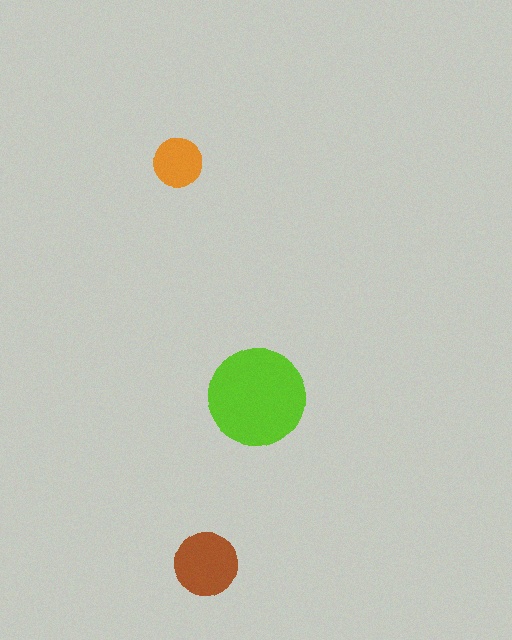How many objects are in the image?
There are 3 objects in the image.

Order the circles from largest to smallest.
the lime one, the brown one, the orange one.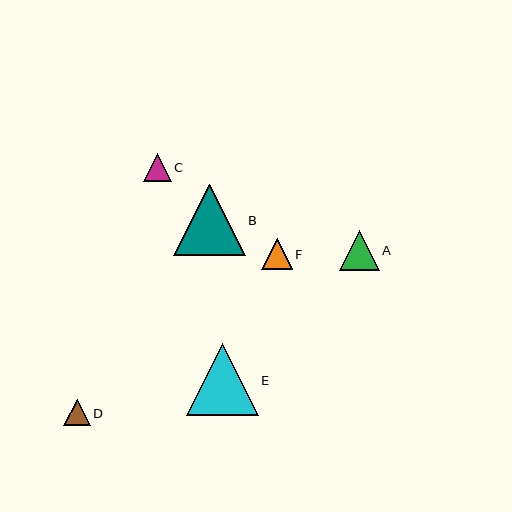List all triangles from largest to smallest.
From largest to smallest: B, E, A, F, C, D.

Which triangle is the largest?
Triangle B is the largest with a size of approximately 71 pixels.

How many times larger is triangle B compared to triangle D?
Triangle B is approximately 2.7 times the size of triangle D.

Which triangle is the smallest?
Triangle D is the smallest with a size of approximately 26 pixels.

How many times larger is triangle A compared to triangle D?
Triangle A is approximately 1.5 times the size of triangle D.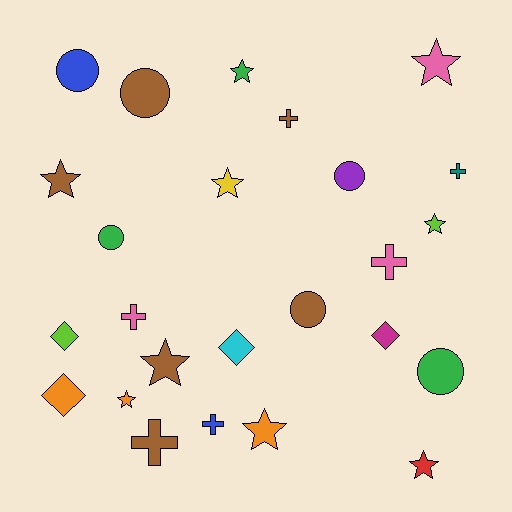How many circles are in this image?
There are 6 circles.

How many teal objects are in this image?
There is 1 teal object.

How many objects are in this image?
There are 25 objects.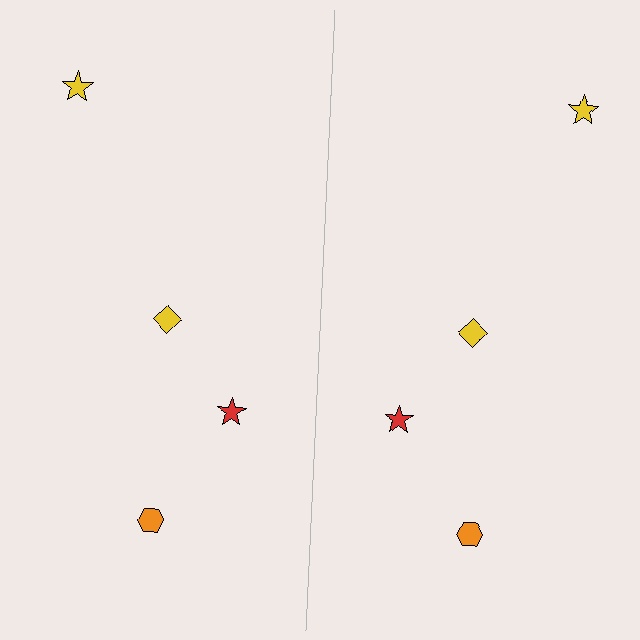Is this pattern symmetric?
Yes, this pattern has bilateral (reflection) symmetry.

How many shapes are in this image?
There are 8 shapes in this image.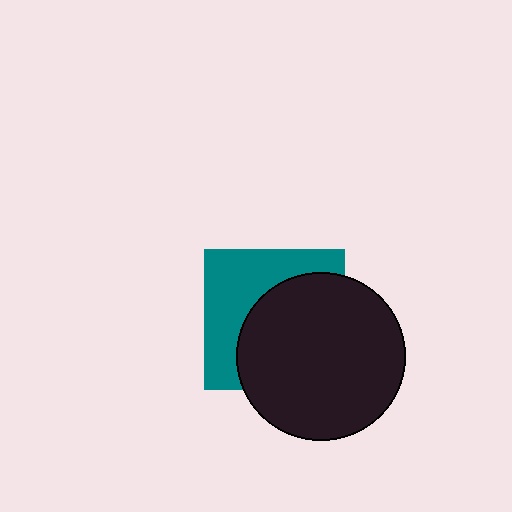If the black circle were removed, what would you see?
You would see the complete teal square.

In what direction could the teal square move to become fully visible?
The teal square could move toward the upper-left. That would shift it out from behind the black circle entirely.